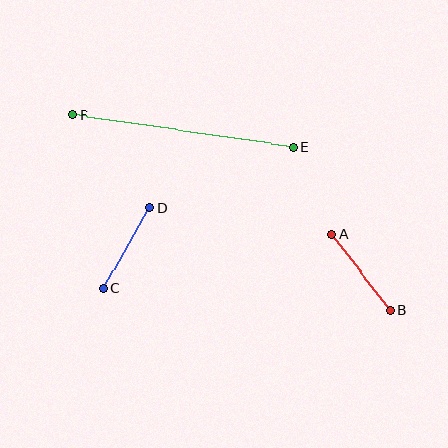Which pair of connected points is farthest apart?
Points E and F are farthest apart.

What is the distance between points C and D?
The distance is approximately 92 pixels.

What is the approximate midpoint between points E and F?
The midpoint is at approximately (183, 131) pixels.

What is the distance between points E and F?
The distance is approximately 223 pixels.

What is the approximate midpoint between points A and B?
The midpoint is at approximately (361, 272) pixels.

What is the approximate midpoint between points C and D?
The midpoint is at approximately (127, 248) pixels.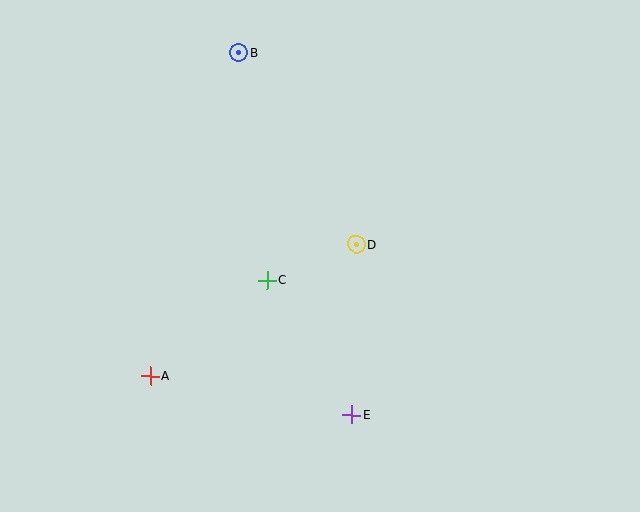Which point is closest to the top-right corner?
Point D is closest to the top-right corner.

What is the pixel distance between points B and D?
The distance between B and D is 225 pixels.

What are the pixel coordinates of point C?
Point C is at (267, 280).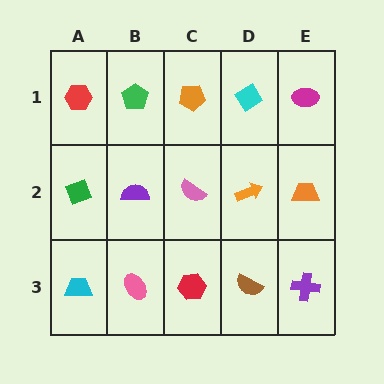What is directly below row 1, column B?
A purple semicircle.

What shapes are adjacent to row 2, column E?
A magenta ellipse (row 1, column E), a purple cross (row 3, column E), an orange arrow (row 2, column D).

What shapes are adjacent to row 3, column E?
An orange trapezoid (row 2, column E), a brown semicircle (row 3, column D).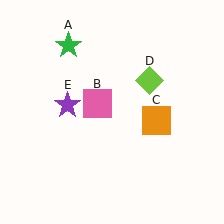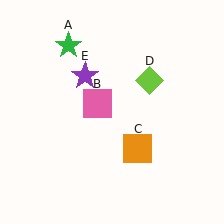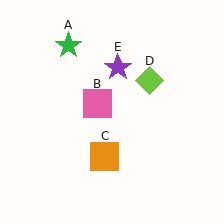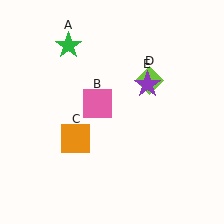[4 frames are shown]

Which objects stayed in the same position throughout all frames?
Green star (object A) and pink square (object B) and lime diamond (object D) remained stationary.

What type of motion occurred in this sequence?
The orange square (object C), purple star (object E) rotated clockwise around the center of the scene.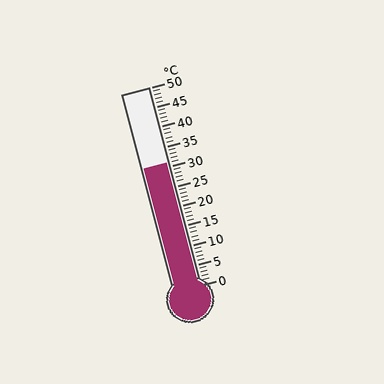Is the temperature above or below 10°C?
The temperature is above 10°C.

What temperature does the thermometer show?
The thermometer shows approximately 31°C.